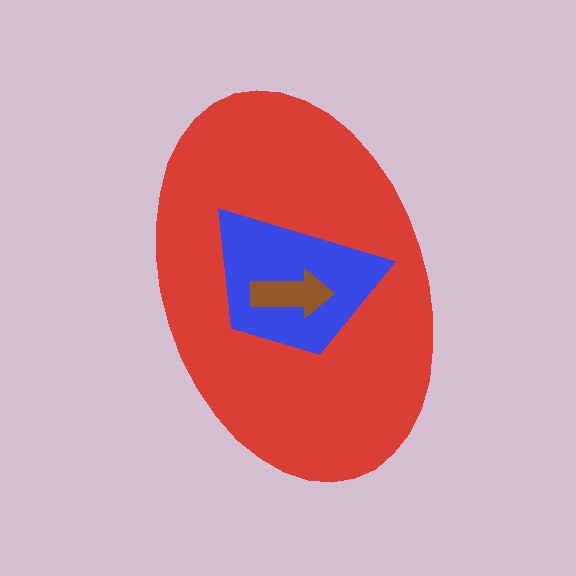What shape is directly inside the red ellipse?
The blue trapezoid.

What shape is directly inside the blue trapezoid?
The brown arrow.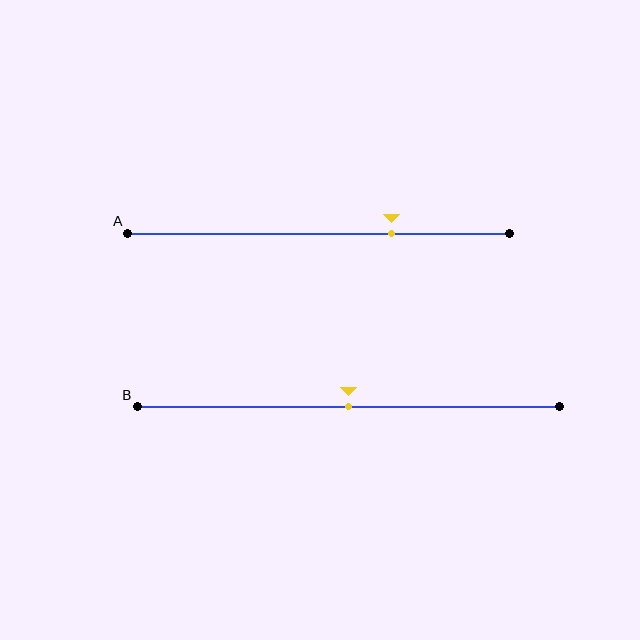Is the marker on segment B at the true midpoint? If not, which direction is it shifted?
Yes, the marker on segment B is at the true midpoint.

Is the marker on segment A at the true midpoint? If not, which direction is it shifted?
No, the marker on segment A is shifted to the right by about 19% of the segment length.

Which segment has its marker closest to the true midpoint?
Segment B has its marker closest to the true midpoint.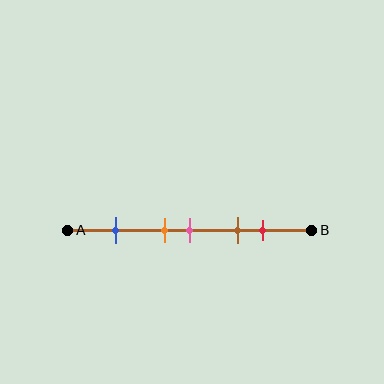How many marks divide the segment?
There are 5 marks dividing the segment.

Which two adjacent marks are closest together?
The orange and pink marks are the closest adjacent pair.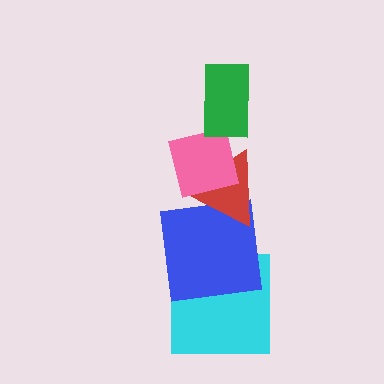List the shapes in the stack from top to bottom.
From top to bottom: the green rectangle, the pink square, the red triangle, the blue square, the cyan square.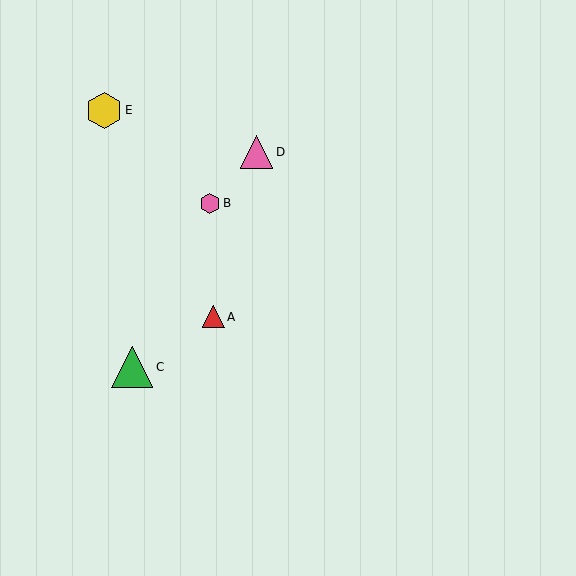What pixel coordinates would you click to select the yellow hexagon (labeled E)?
Click at (104, 110) to select the yellow hexagon E.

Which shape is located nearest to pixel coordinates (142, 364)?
The green triangle (labeled C) at (132, 367) is nearest to that location.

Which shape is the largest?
The green triangle (labeled C) is the largest.